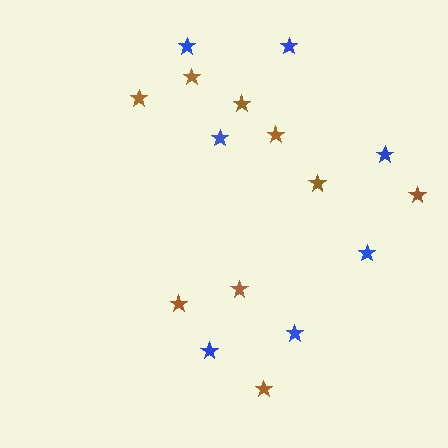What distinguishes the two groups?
There are 2 groups: one group of brown stars (9) and one group of blue stars (7).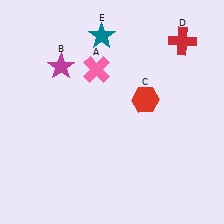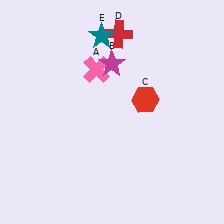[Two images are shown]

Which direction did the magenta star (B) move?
The magenta star (B) moved right.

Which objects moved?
The objects that moved are: the magenta star (B), the red cross (D).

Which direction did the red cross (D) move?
The red cross (D) moved left.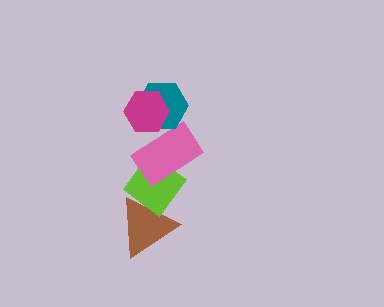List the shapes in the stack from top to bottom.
From top to bottom: the magenta hexagon, the teal hexagon, the pink rectangle, the lime diamond, the brown triangle.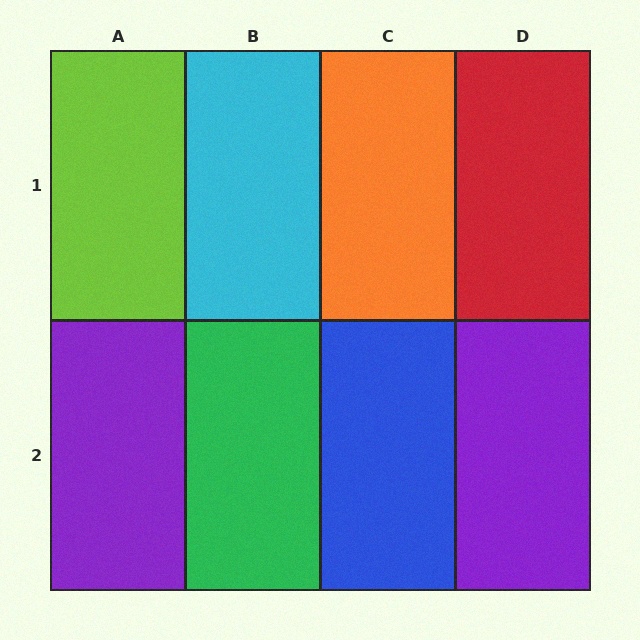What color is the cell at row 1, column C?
Orange.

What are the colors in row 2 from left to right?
Purple, green, blue, purple.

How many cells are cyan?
1 cell is cyan.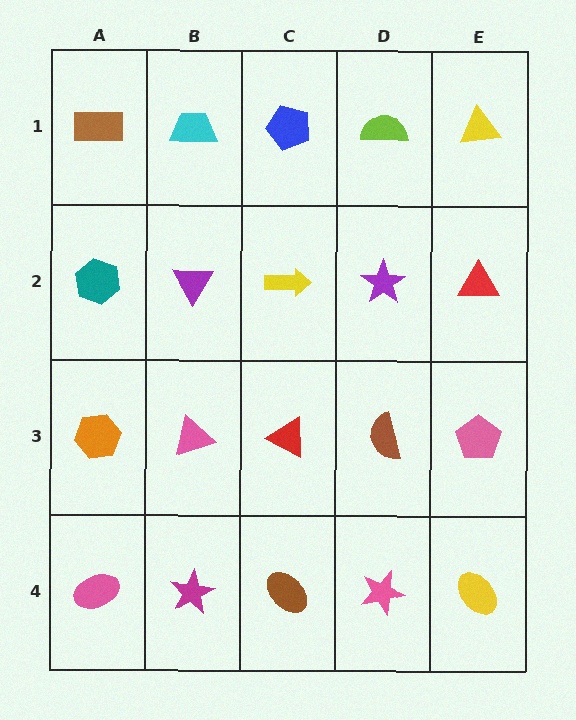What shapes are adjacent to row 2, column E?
A yellow triangle (row 1, column E), a pink pentagon (row 3, column E), a purple star (row 2, column D).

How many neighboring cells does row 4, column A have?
2.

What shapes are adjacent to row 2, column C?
A blue pentagon (row 1, column C), a red triangle (row 3, column C), a purple triangle (row 2, column B), a purple star (row 2, column D).